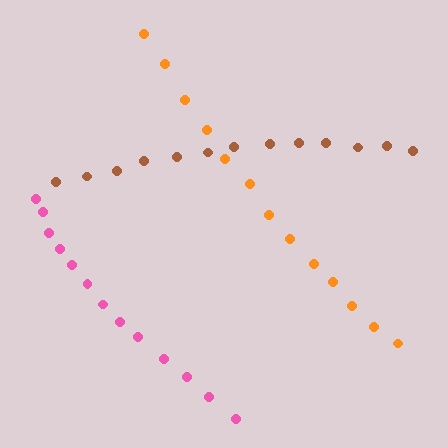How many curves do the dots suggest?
There are 3 distinct paths.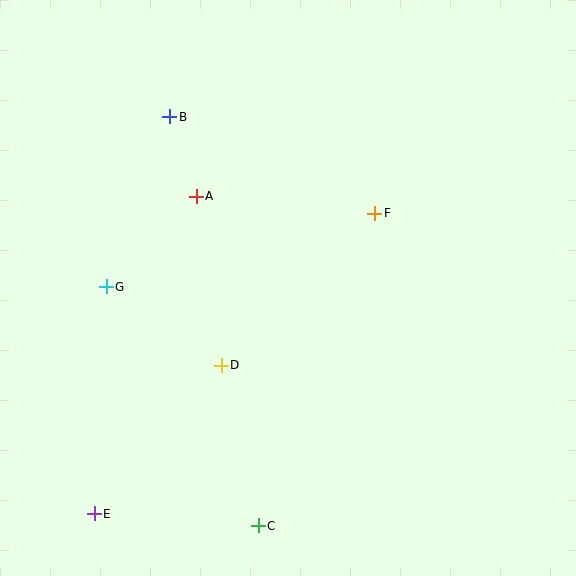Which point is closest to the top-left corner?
Point B is closest to the top-left corner.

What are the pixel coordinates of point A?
Point A is at (196, 196).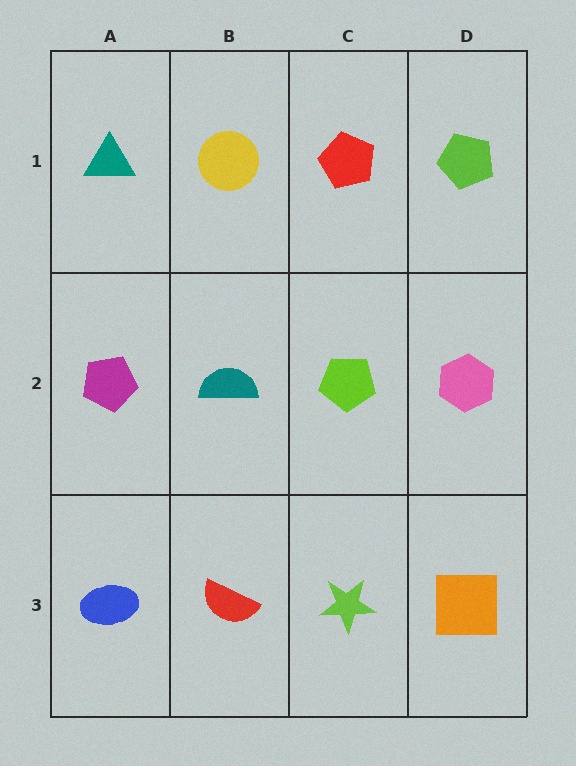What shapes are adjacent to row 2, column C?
A red pentagon (row 1, column C), a lime star (row 3, column C), a teal semicircle (row 2, column B), a pink hexagon (row 2, column D).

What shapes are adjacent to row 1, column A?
A magenta pentagon (row 2, column A), a yellow circle (row 1, column B).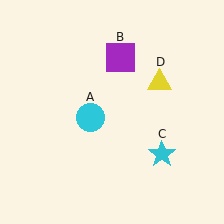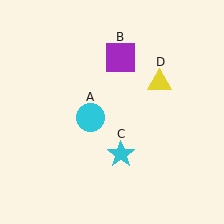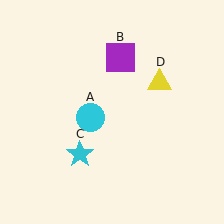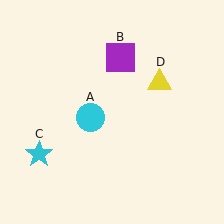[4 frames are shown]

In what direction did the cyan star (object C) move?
The cyan star (object C) moved left.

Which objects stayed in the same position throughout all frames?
Cyan circle (object A) and purple square (object B) and yellow triangle (object D) remained stationary.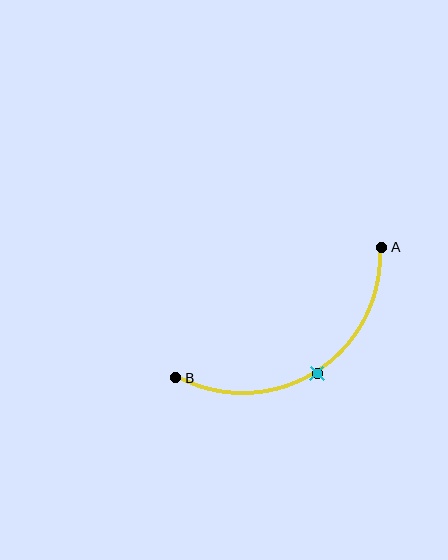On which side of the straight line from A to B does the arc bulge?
The arc bulges below the straight line connecting A and B.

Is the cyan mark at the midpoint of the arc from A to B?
Yes. The cyan mark lies on the arc at equal arc-length from both A and B — it is the arc midpoint.